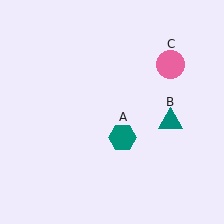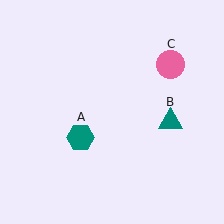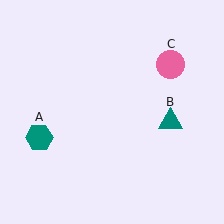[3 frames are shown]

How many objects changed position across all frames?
1 object changed position: teal hexagon (object A).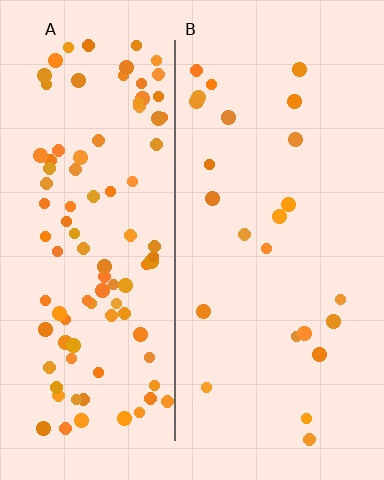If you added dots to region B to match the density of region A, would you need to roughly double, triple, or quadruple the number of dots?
Approximately quadruple.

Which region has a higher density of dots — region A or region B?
A (the left).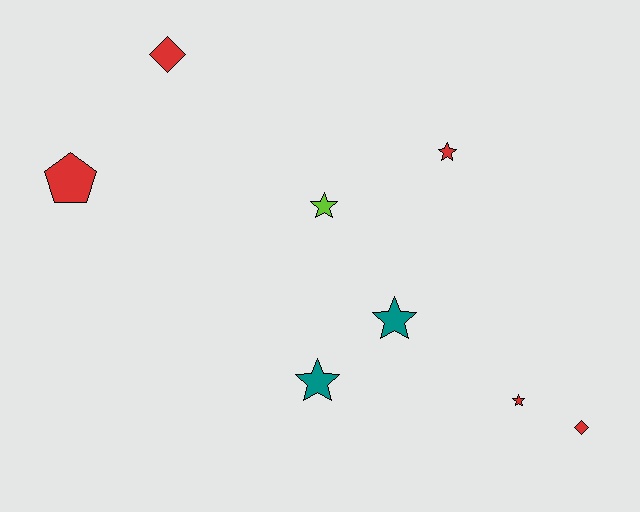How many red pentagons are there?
There is 1 red pentagon.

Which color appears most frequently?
Red, with 5 objects.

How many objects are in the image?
There are 8 objects.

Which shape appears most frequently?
Star, with 5 objects.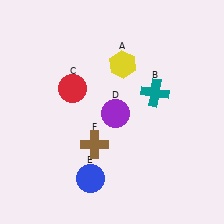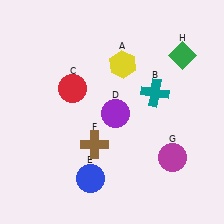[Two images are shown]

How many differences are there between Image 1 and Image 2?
There are 2 differences between the two images.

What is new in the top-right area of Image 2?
A green diamond (H) was added in the top-right area of Image 2.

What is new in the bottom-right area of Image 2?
A magenta circle (G) was added in the bottom-right area of Image 2.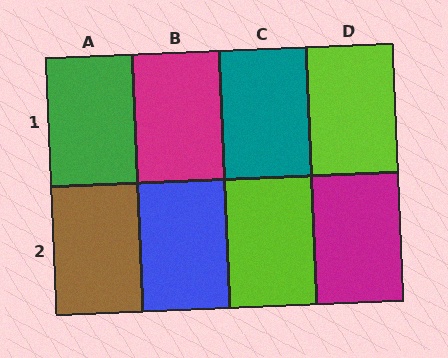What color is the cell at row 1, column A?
Green.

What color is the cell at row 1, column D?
Lime.